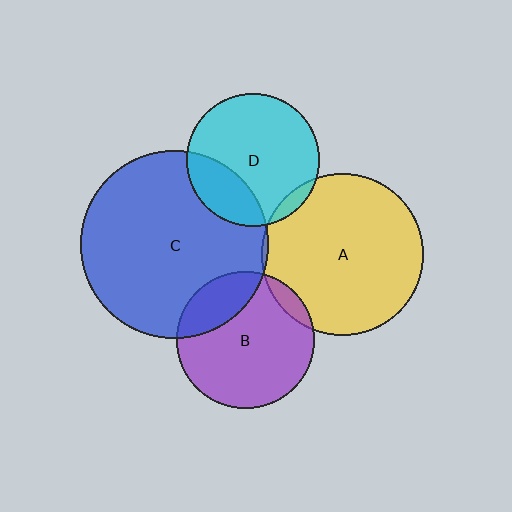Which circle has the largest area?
Circle C (blue).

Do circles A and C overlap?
Yes.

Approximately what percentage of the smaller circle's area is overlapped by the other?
Approximately 5%.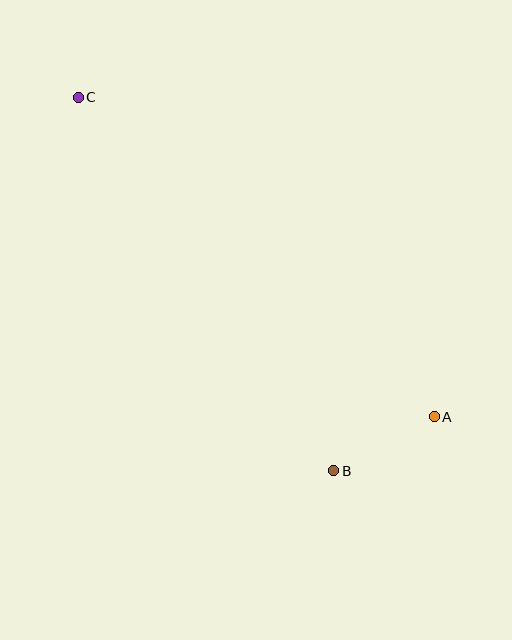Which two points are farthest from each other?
Points A and C are farthest from each other.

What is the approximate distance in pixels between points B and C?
The distance between B and C is approximately 452 pixels.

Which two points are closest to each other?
Points A and B are closest to each other.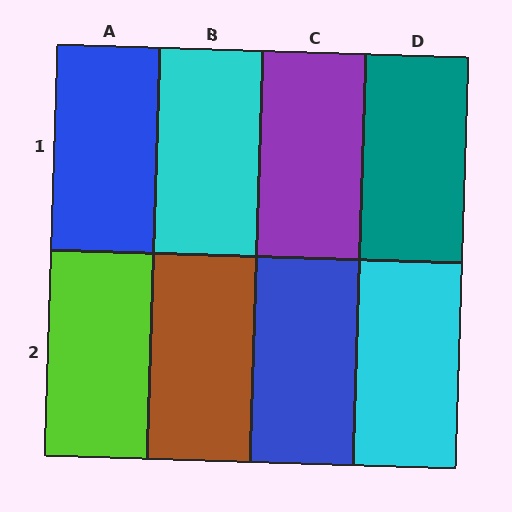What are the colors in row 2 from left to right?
Lime, brown, blue, cyan.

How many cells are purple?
1 cell is purple.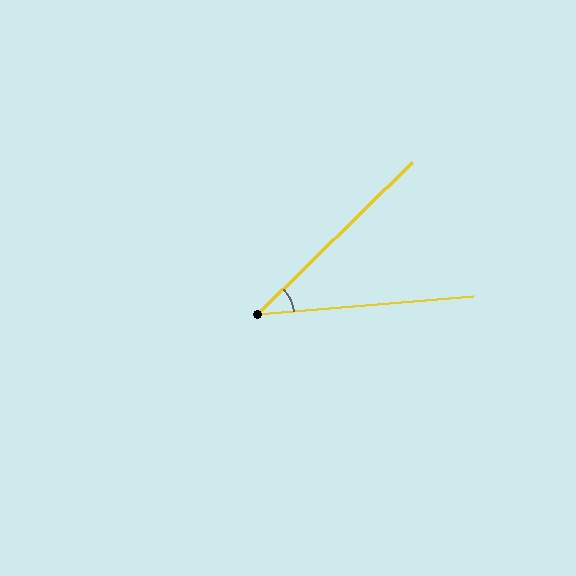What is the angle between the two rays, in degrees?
Approximately 40 degrees.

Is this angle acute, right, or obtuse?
It is acute.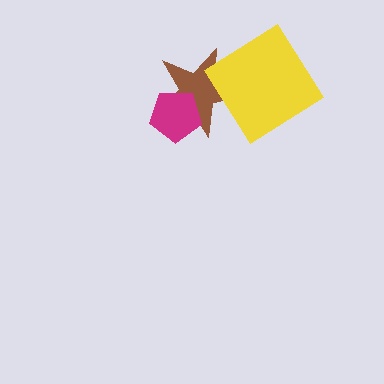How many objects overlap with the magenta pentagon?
1 object overlaps with the magenta pentagon.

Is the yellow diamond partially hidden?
No, no other shape covers it.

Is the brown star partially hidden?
Yes, it is partially covered by another shape.